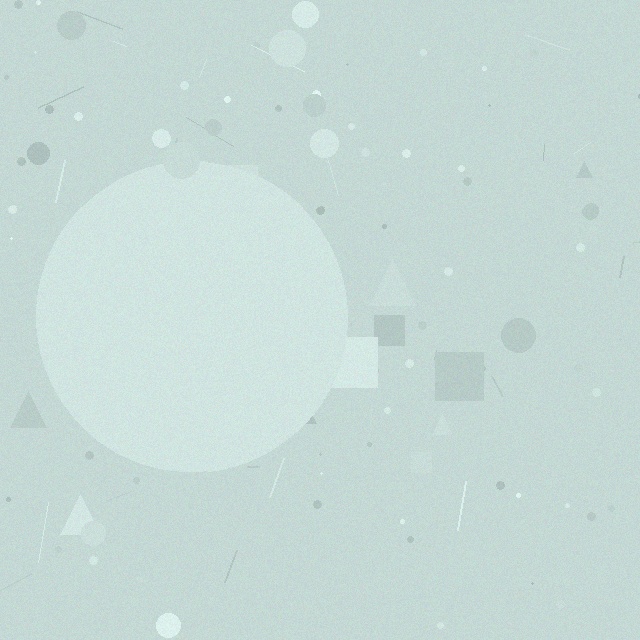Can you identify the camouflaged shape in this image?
The camouflaged shape is a circle.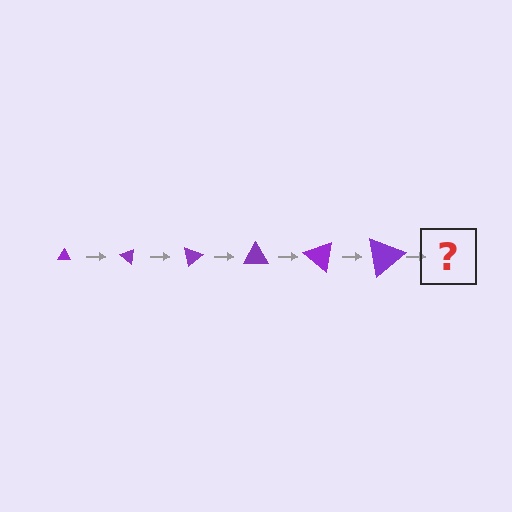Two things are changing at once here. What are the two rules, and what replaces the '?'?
The two rules are that the triangle grows larger each step and it rotates 40 degrees each step. The '?' should be a triangle, larger than the previous one and rotated 240 degrees from the start.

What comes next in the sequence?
The next element should be a triangle, larger than the previous one and rotated 240 degrees from the start.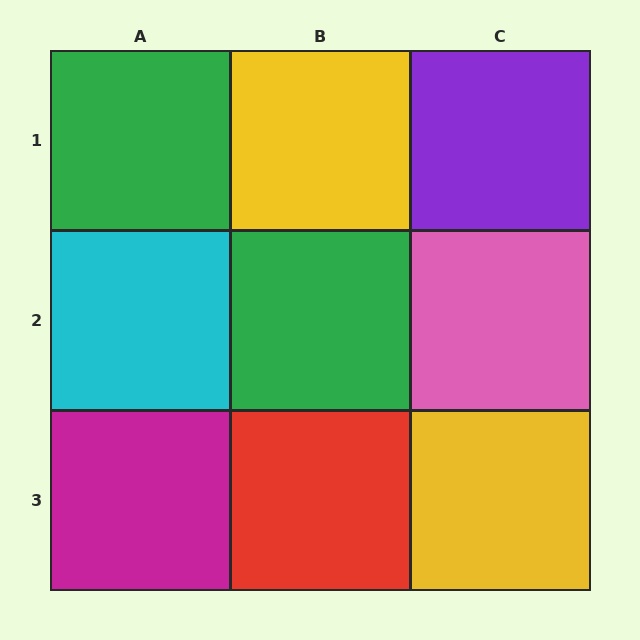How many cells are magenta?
1 cell is magenta.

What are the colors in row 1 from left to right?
Green, yellow, purple.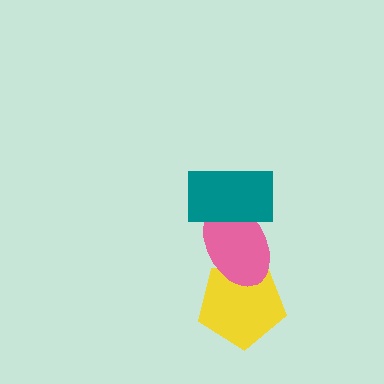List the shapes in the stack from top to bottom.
From top to bottom: the teal rectangle, the pink ellipse, the yellow pentagon.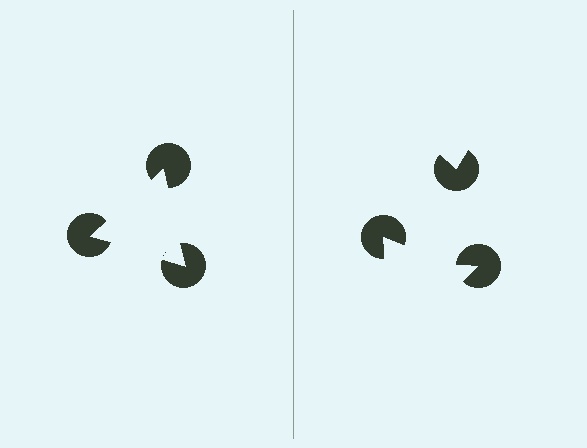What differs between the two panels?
The pac-man discs are positioned identically on both sides; only the wedge orientations differ. On the left they align to a triangle; on the right they are misaligned.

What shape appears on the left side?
An illusory triangle.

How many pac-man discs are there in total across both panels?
6 — 3 on each side.